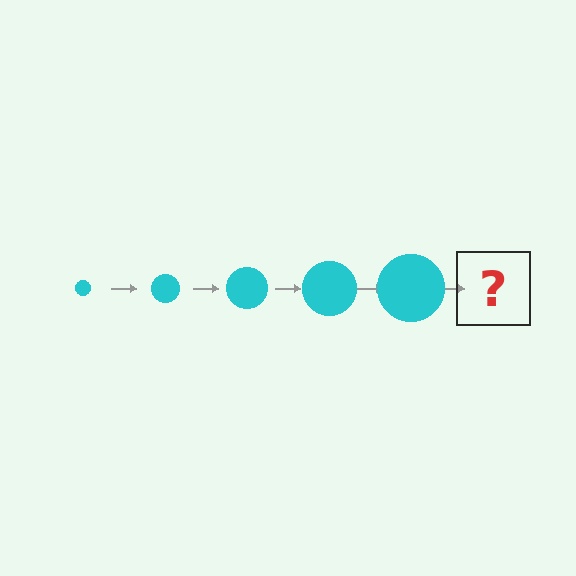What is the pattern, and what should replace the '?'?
The pattern is that the circle gets progressively larger each step. The '?' should be a cyan circle, larger than the previous one.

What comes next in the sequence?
The next element should be a cyan circle, larger than the previous one.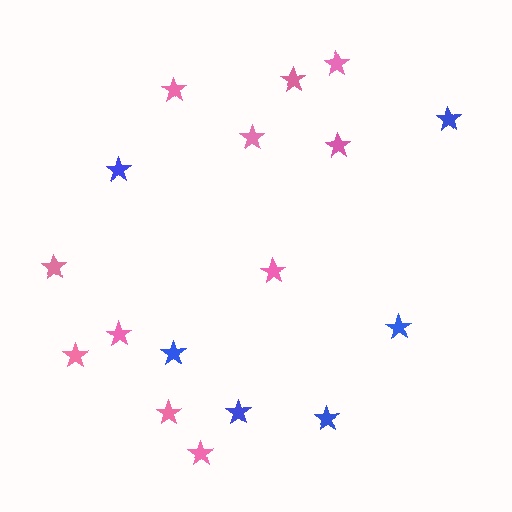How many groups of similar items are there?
There are 2 groups: one group of pink stars (11) and one group of blue stars (6).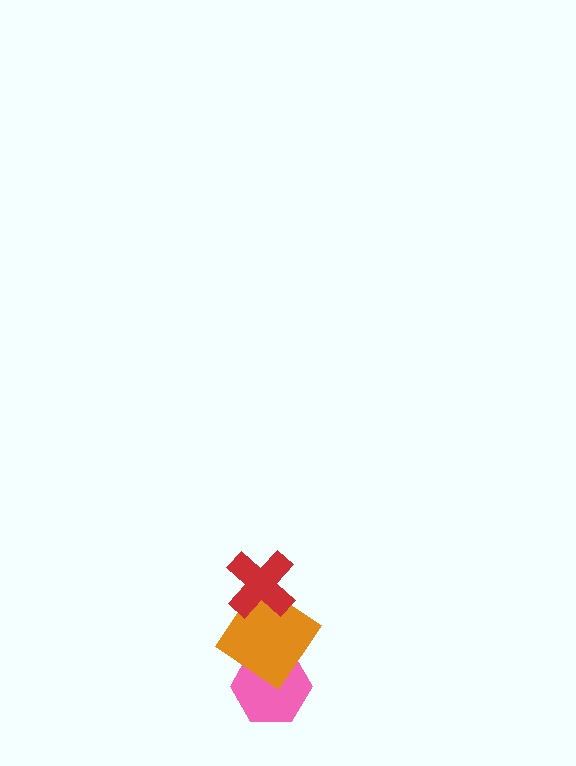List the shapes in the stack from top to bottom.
From top to bottom: the red cross, the orange diamond, the pink hexagon.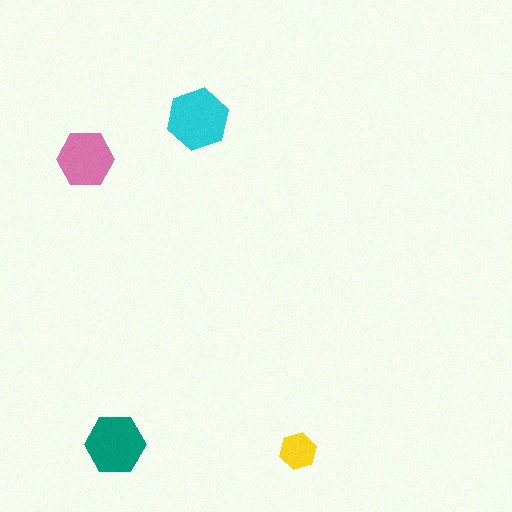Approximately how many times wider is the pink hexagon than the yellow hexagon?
About 1.5 times wider.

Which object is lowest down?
The yellow hexagon is bottommost.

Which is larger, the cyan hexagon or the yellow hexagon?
The cyan one.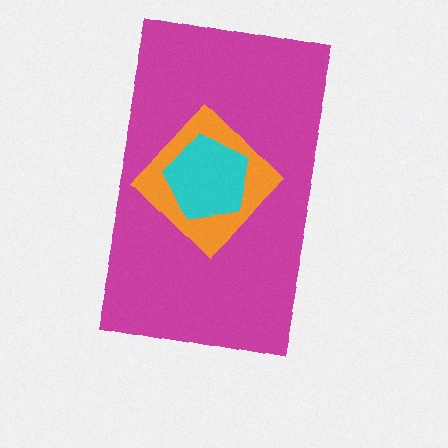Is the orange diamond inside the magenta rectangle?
Yes.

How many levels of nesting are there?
3.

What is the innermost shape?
The cyan pentagon.